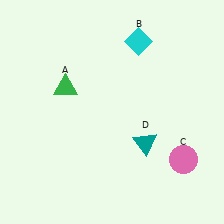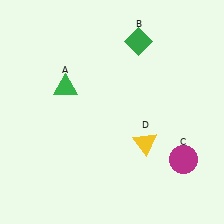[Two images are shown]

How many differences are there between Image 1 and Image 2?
There are 3 differences between the two images.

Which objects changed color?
B changed from cyan to green. C changed from pink to magenta. D changed from teal to yellow.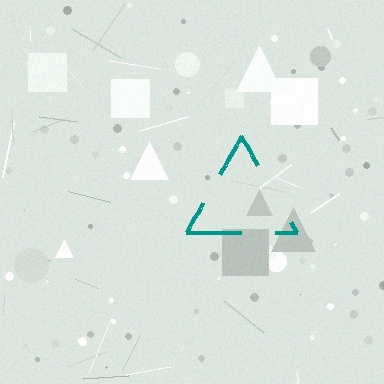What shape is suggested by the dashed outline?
The dashed outline suggests a triangle.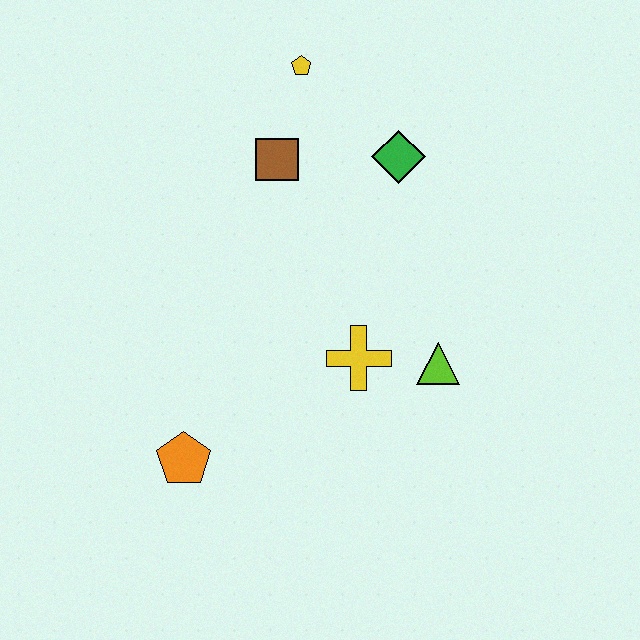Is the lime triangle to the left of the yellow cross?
No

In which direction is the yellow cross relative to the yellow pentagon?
The yellow cross is below the yellow pentagon.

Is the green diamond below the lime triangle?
No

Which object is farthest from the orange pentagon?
The yellow pentagon is farthest from the orange pentagon.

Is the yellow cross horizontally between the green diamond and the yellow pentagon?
Yes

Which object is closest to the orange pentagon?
The yellow cross is closest to the orange pentagon.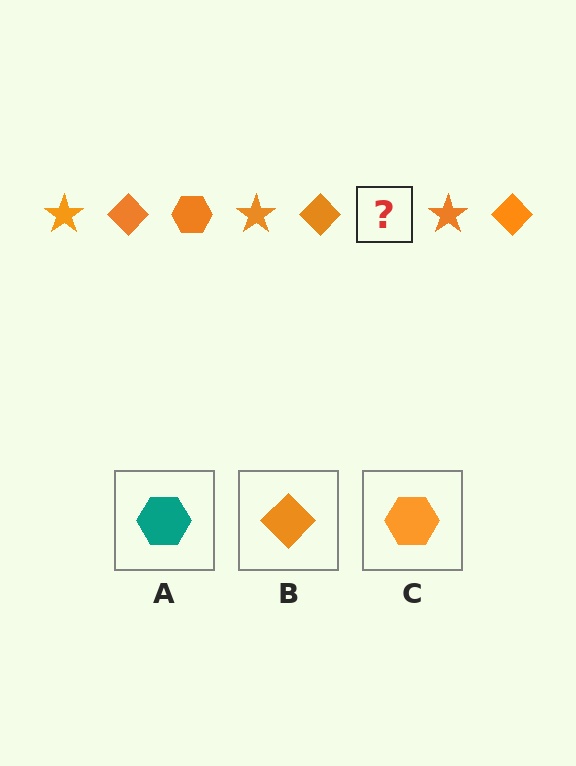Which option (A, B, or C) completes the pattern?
C.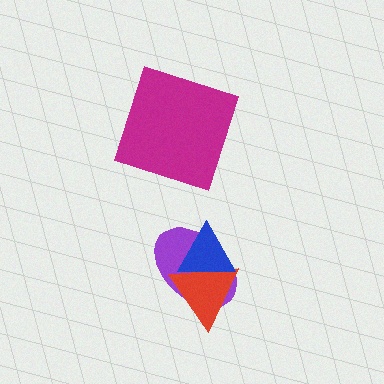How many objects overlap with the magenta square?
0 objects overlap with the magenta square.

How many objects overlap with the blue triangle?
2 objects overlap with the blue triangle.